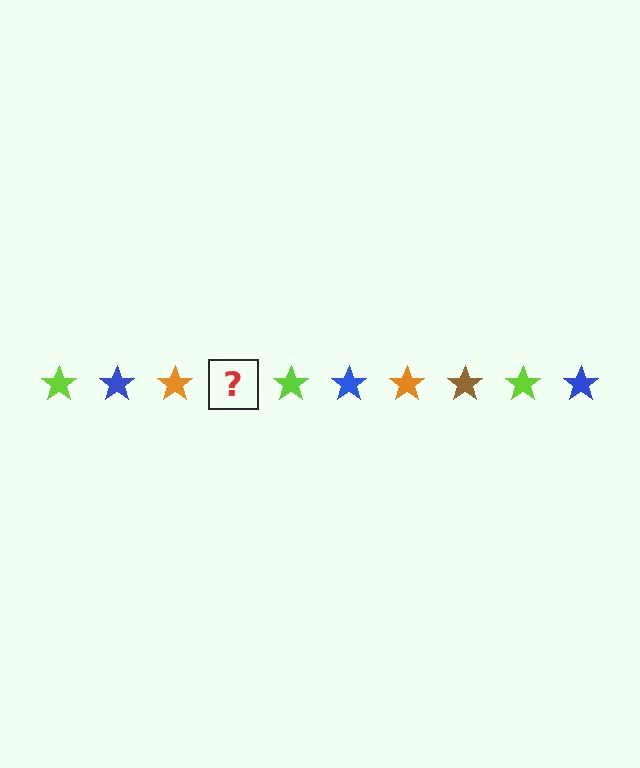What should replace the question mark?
The question mark should be replaced with a brown star.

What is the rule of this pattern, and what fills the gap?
The rule is that the pattern cycles through lime, blue, orange, brown stars. The gap should be filled with a brown star.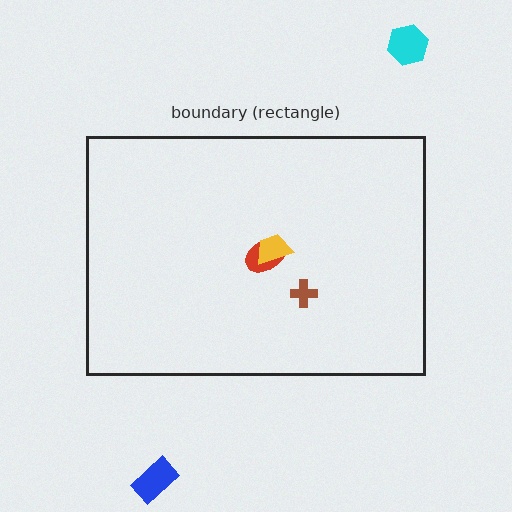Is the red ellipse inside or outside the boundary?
Inside.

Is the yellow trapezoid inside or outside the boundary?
Inside.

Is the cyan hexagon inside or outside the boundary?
Outside.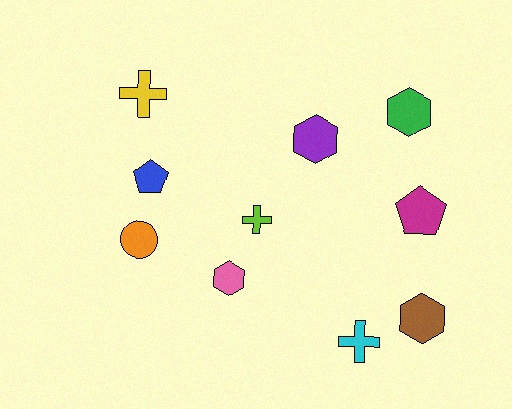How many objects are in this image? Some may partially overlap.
There are 10 objects.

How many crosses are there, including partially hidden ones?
There are 3 crosses.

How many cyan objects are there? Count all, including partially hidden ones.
There is 1 cyan object.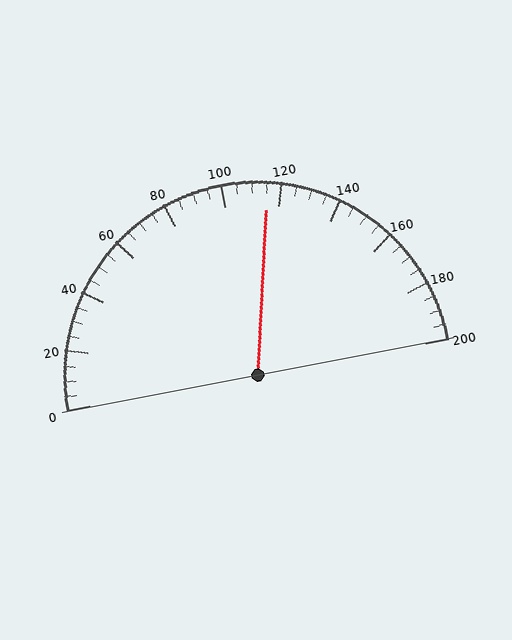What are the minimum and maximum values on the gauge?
The gauge ranges from 0 to 200.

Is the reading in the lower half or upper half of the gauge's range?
The reading is in the upper half of the range (0 to 200).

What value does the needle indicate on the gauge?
The needle indicates approximately 115.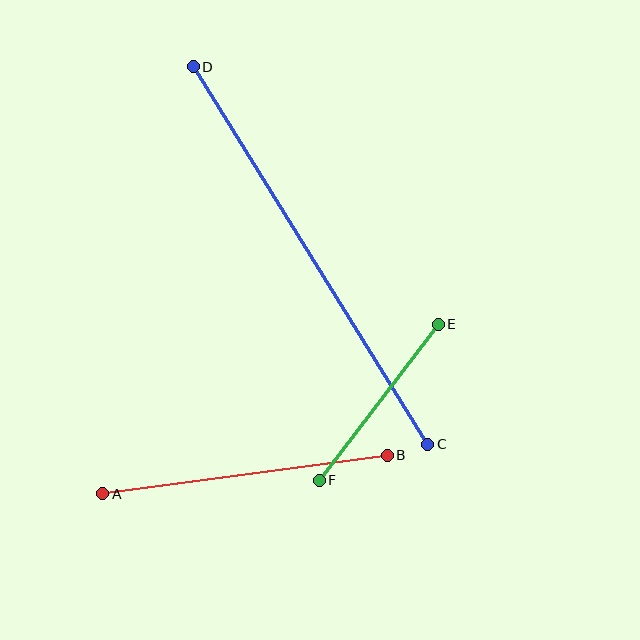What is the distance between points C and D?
The distance is approximately 445 pixels.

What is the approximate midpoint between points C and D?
The midpoint is at approximately (310, 256) pixels.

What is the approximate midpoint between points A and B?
The midpoint is at approximately (245, 474) pixels.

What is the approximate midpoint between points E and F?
The midpoint is at approximately (379, 402) pixels.